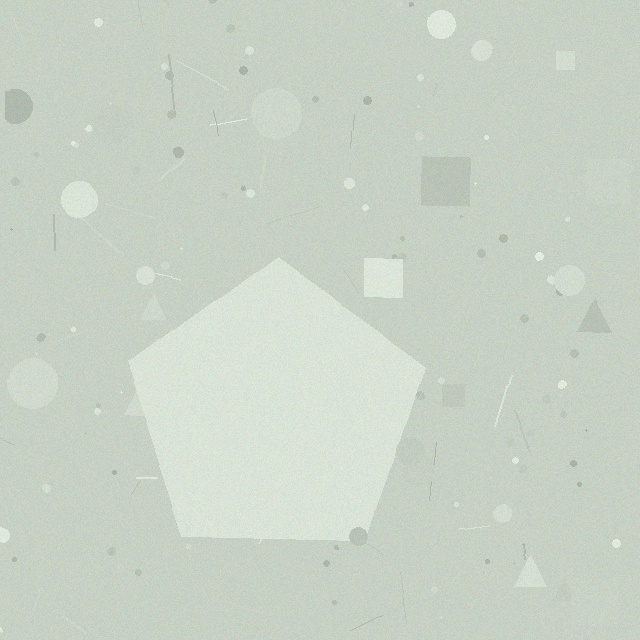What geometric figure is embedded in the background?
A pentagon is embedded in the background.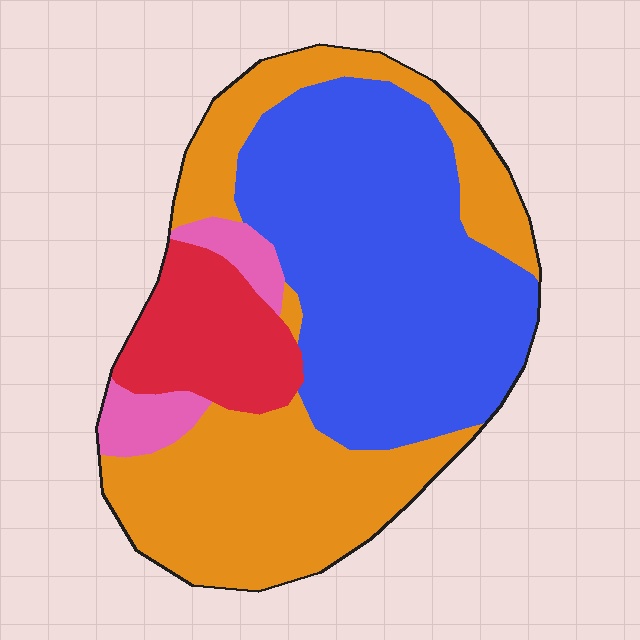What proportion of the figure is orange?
Orange covers roughly 40% of the figure.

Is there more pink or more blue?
Blue.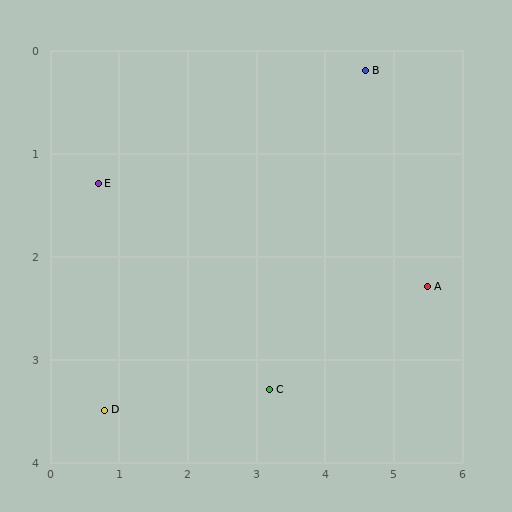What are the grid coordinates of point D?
Point D is at approximately (0.8, 3.5).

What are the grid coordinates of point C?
Point C is at approximately (3.2, 3.3).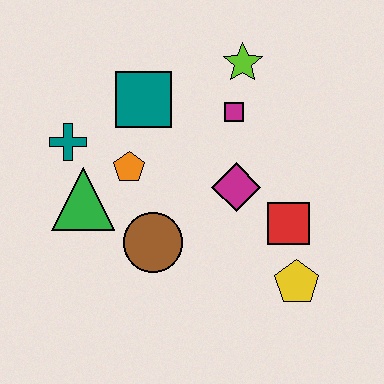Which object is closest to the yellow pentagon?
The red square is closest to the yellow pentagon.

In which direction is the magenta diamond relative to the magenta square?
The magenta diamond is below the magenta square.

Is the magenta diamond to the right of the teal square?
Yes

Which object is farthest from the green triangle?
The yellow pentagon is farthest from the green triangle.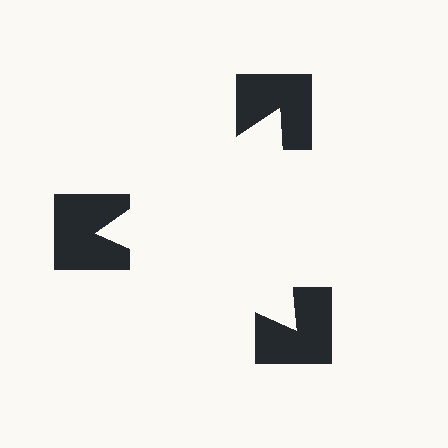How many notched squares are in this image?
There are 3 — one at each vertex of the illusory triangle.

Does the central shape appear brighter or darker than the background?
It typically appears slightly brighter than the background, even though no actual brightness change is drawn.